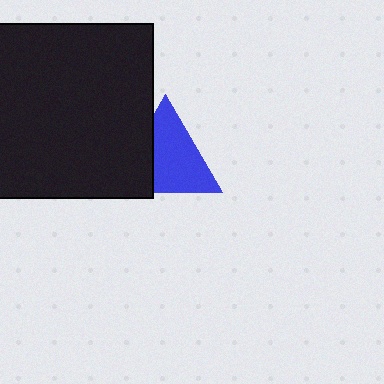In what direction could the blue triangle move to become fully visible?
The blue triangle could move right. That would shift it out from behind the black square entirely.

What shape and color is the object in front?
The object in front is a black square.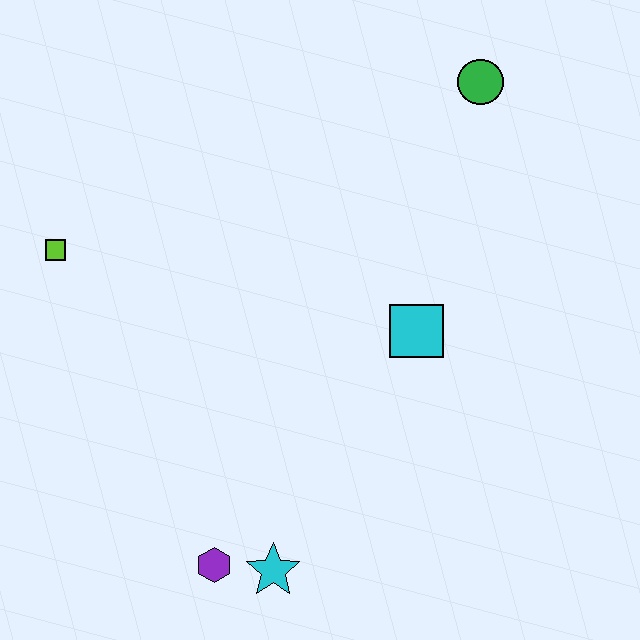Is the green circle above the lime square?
Yes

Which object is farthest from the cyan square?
The lime square is farthest from the cyan square.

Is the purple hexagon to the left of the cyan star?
Yes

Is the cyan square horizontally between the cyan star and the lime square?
No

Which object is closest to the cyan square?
The green circle is closest to the cyan square.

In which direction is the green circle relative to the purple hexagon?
The green circle is above the purple hexagon.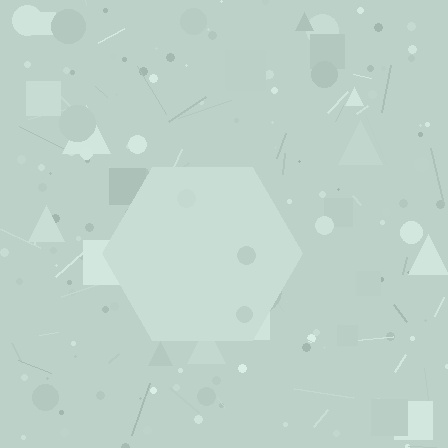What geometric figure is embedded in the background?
A hexagon is embedded in the background.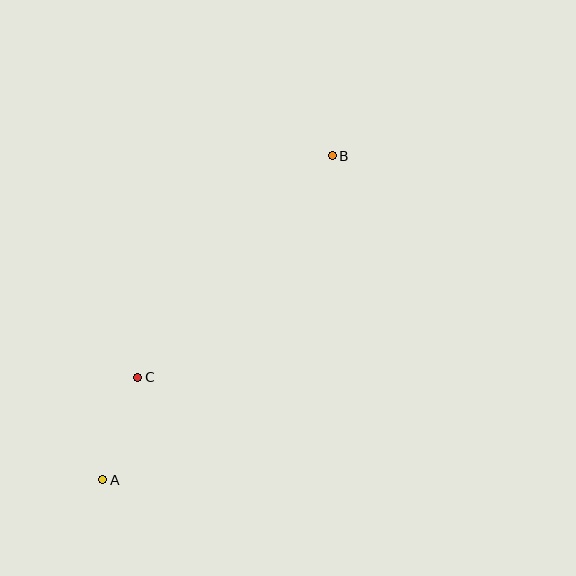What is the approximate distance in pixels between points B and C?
The distance between B and C is approximately 295 pixels.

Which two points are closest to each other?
Points A and C are closest to each other.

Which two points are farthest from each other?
Points A and B are farthest from each other.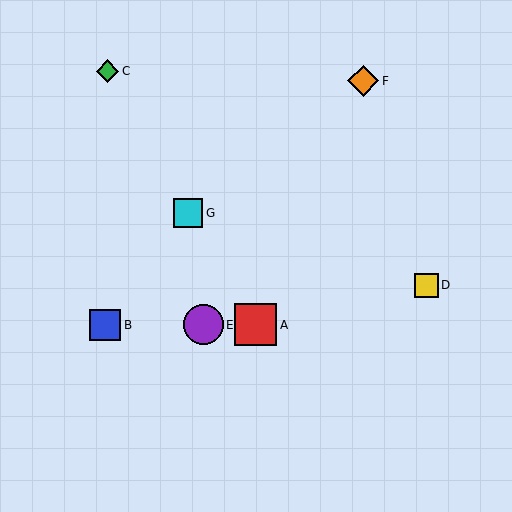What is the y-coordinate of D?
Object D is at y≈285.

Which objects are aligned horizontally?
Objects A, B, E are aligned horizontally.